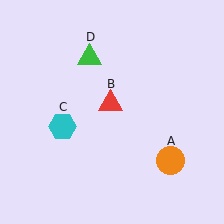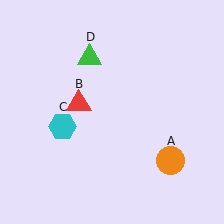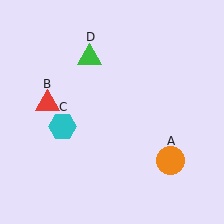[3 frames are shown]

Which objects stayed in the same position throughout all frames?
Orange circle (object A) and cyan hexagon (object C) and green triangle (object D) remained stationary.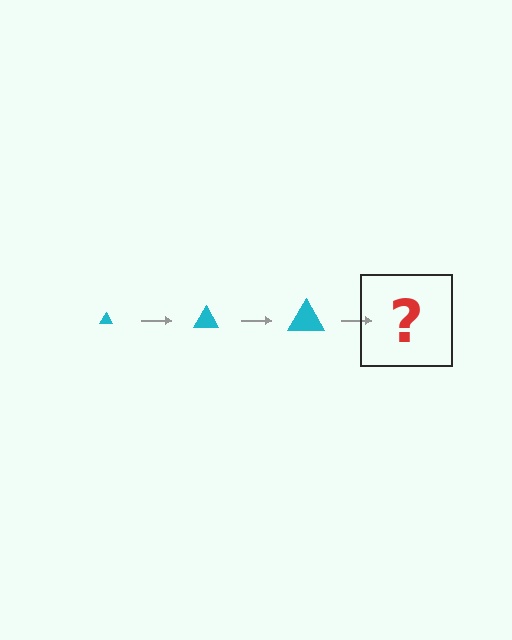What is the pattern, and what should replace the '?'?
The pattern is that the triangle gets progressively larger each step. The '?' should be a cyan triangle, larger than the previous one.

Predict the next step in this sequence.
The next step is a cyan triangle, larger than the previous one.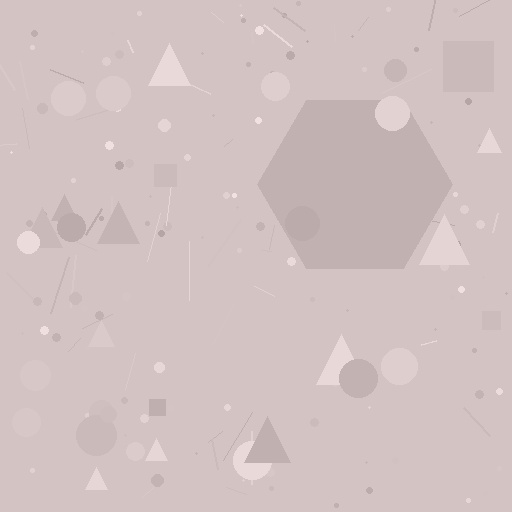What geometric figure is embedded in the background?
A hexagon is embedded in the background.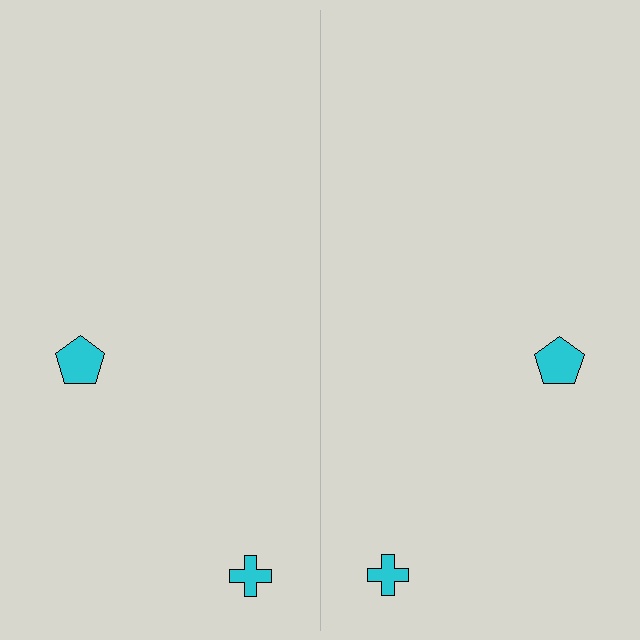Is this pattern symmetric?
Yes, this pattern has bilateral (reflection) symmetry.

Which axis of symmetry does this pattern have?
The pattern has a vertical axis of symmetry running through the center of the image.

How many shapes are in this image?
There are 4 shapes in this image.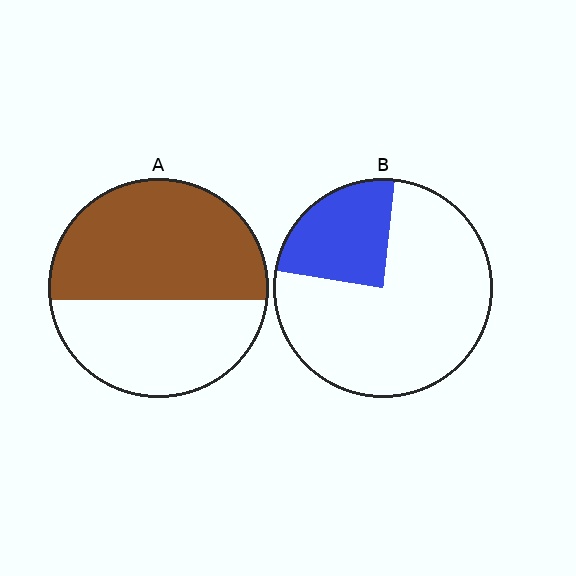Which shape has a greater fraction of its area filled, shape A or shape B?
Shape A.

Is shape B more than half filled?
No.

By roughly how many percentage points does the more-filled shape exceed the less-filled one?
By roughly 35 percentage points (A over B).